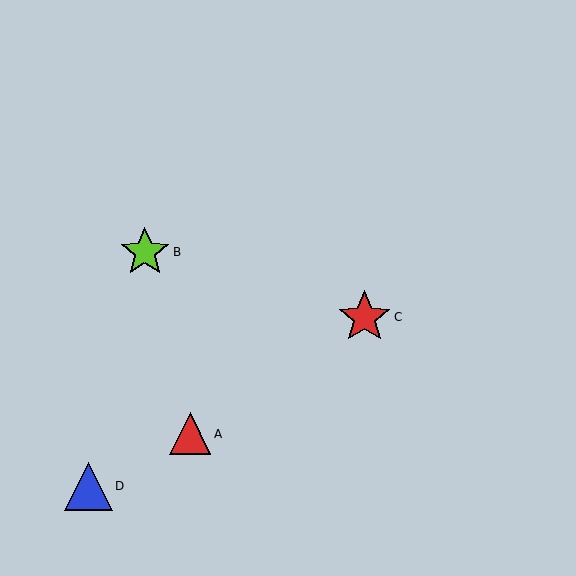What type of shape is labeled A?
Shape A is a red triangle.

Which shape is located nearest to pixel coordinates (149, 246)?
The lime star (labeled B) at (145, 252) is nearest to that location.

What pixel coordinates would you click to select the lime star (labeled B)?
Click at (145, 252) to select the lime star B.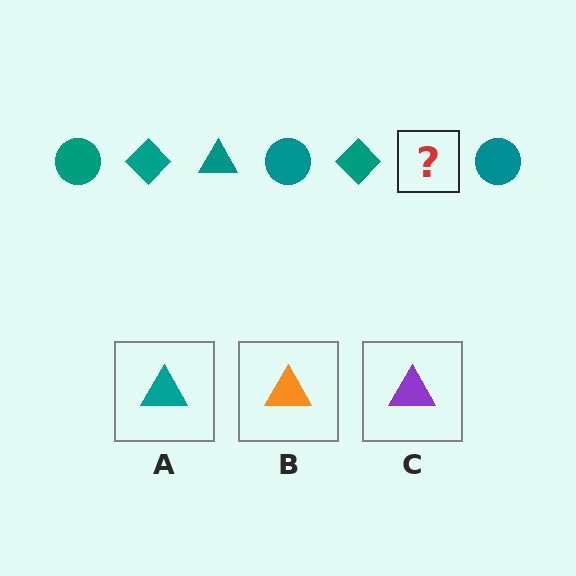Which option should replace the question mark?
Option A.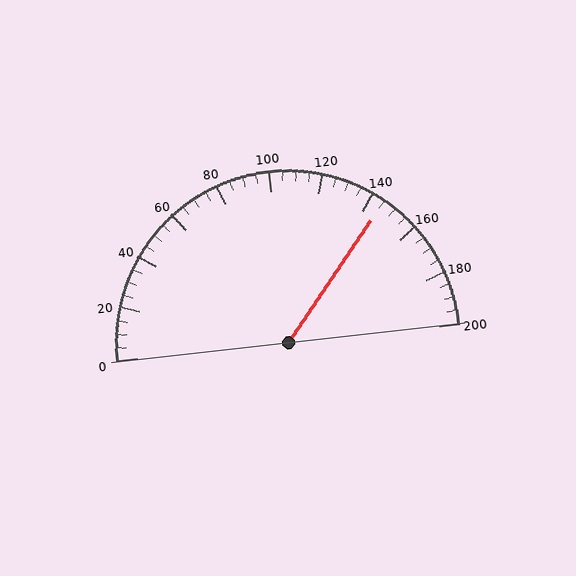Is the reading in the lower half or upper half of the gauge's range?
The reading is in the upper half of the range (0 to 200).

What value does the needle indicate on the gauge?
The needle indicates approximately 145.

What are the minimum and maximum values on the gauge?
The gauge ranges from 0 to 200.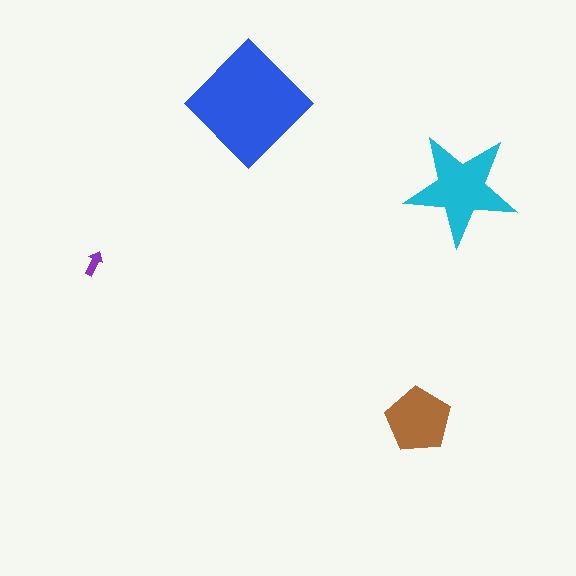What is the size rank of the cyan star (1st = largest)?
2nd.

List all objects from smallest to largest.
The purple arrow, the brown pentagon, the cyan star, the blue diamond.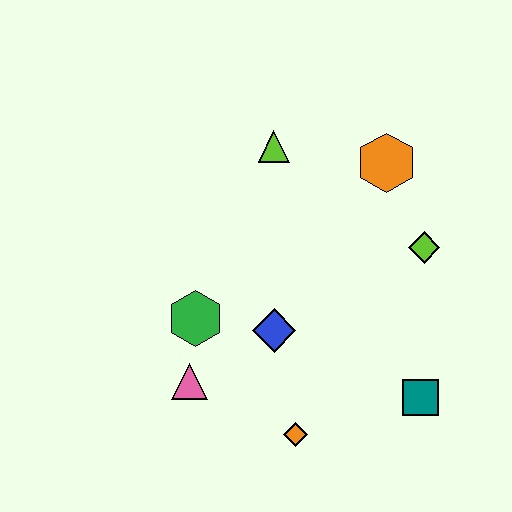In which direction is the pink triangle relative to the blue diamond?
The pink triangle is to the left of the blue diamond.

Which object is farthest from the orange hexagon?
The pink triangle is farthest from the orange hexagon.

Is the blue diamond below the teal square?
No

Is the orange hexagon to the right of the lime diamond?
No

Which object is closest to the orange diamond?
The blue diamond is closest to the orange diamond.